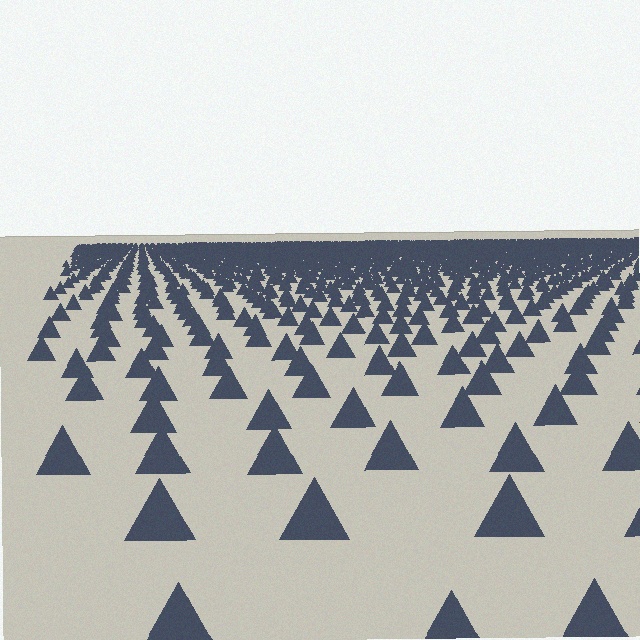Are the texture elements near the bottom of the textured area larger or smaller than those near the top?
Larger. Near the bottom, elements are closer to the viewer and appear at a bigger on-screen size.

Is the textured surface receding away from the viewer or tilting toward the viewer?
The surface is receding away from the viewer. Texture elements get smaller and denser toward the top.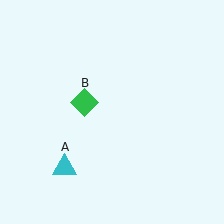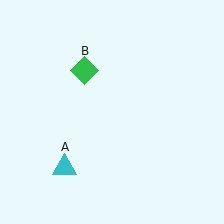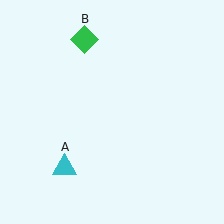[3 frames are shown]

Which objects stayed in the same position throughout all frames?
Cyan triangle (object A) remained stationary.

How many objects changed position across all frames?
1 object changed position: green diamond (object B).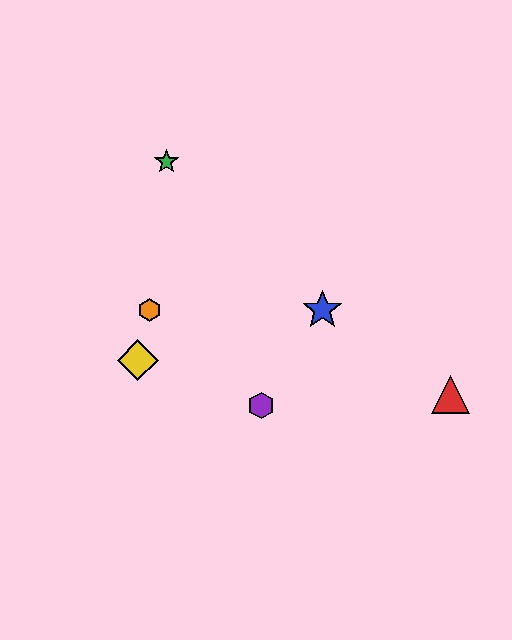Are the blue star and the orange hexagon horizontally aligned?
Yes, both are at y≈310.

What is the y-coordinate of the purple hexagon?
The purple hexagon is at y≈405.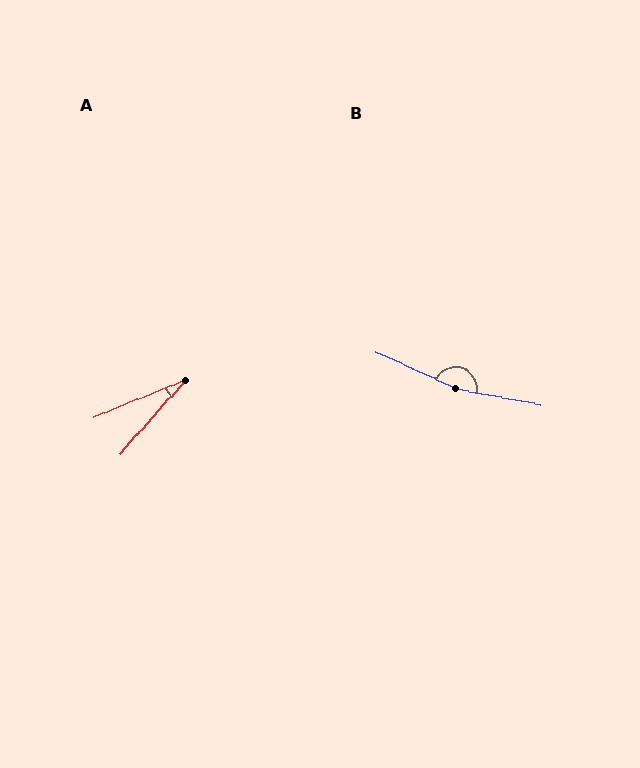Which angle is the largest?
B, at approximately 166 degrees.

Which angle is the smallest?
A, at approximately 26 degrees.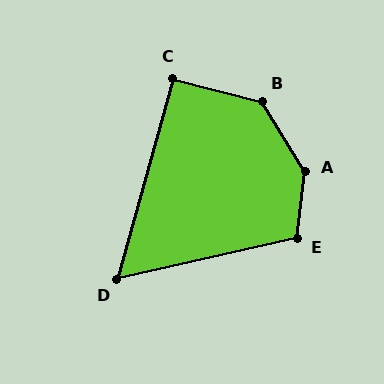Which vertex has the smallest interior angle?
D, at approximately 62 degrees.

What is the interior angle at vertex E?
Approximately 110 degrees (obtuse).